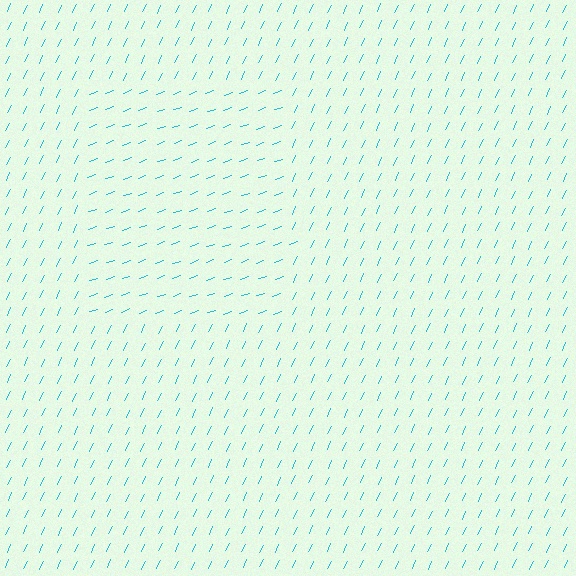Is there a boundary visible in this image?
Yes, there is a texture boundary formed by a change in line orientation.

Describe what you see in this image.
The image is filled with small cyan line segments. A rectangle region in the image has lines oriented differently from the surrounding lines, creating a visible texture boundary.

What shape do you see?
I see a rectangle.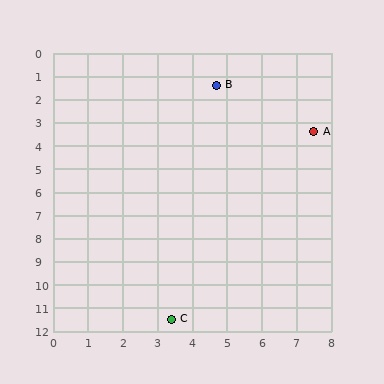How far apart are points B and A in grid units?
Points B and A are about 3.4 grid units apart.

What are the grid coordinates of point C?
Point C is at approximately (3.4, 11.5).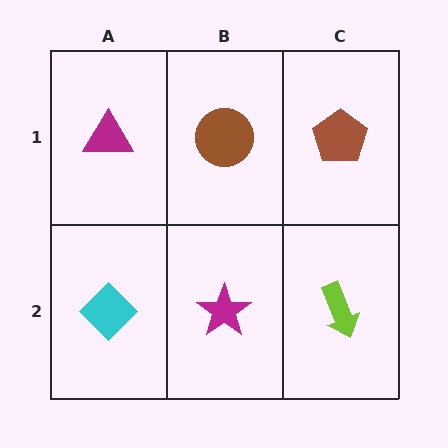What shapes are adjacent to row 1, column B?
A magenta star (row 2, column B), a magenta triangle (row 1, column A), a brown pentagon (row 1, column C).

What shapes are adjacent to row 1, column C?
A lime arrow (row 2, column C), a brown circle (row 1, column B).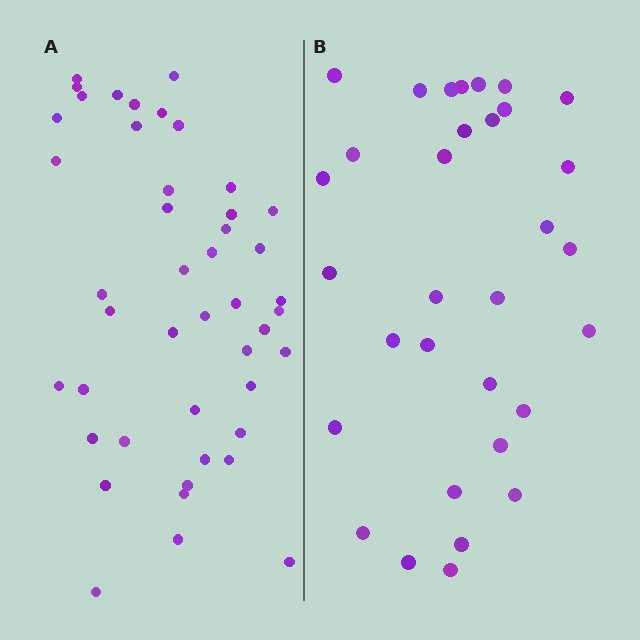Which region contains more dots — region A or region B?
Region A (the left region) has more dots.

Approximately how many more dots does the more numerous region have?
Region A has approximately 15 more dots than region B.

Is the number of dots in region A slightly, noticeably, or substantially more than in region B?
Region A has noticeably more, but not dramatically so. The ratio is roughly 1.4 to 1.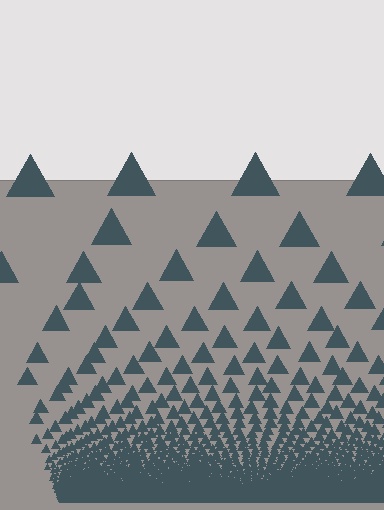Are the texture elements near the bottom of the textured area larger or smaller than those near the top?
Smaller. The gradient is inverted — elements near the bottom are smaller and denser.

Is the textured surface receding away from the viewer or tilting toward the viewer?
The surface appears to tilt toward the viewer. Texture elements get larger and sparser toward the top.